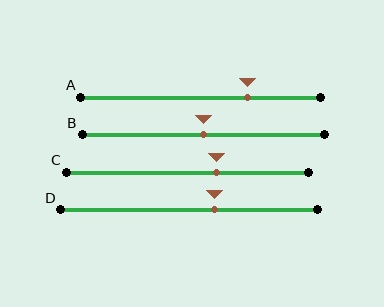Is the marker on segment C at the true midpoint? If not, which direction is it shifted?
No, the marker on segment C is shifted to the right by about 12% of the segment length.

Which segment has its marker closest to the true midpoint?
Segment B has its marker closest to the true midpoint.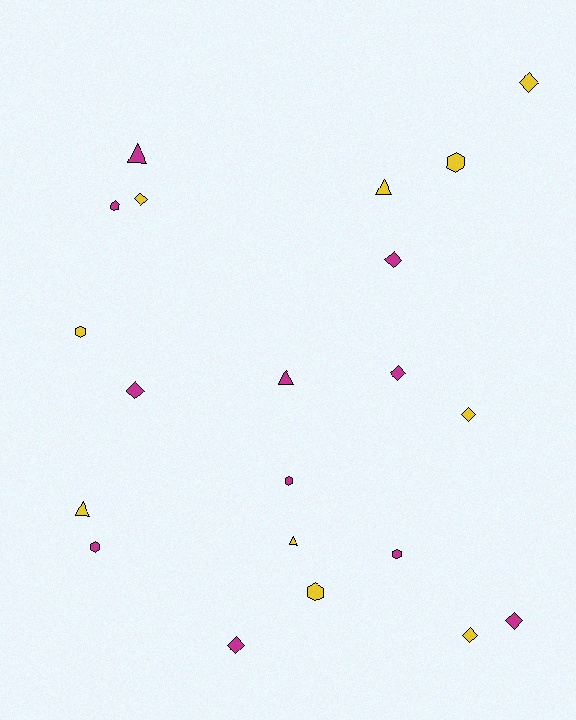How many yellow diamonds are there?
There are 4 yellow diamonds.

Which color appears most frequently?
Magenta, with 11 objects.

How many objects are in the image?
There are 21 objects.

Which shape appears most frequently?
Diamond, with 9 objects.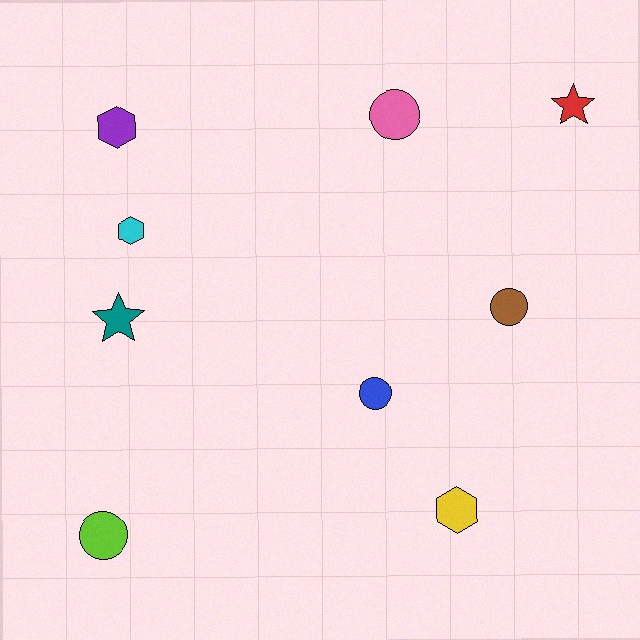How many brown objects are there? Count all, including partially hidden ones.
There is 1 brown object.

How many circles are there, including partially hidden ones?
There are 4 circles.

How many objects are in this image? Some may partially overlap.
There are 9 objects.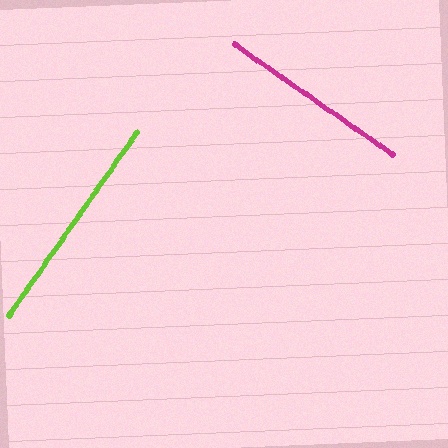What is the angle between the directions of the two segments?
Approximately 90 degrees.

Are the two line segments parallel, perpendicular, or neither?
Perpendicular — they meet at approximately 90°.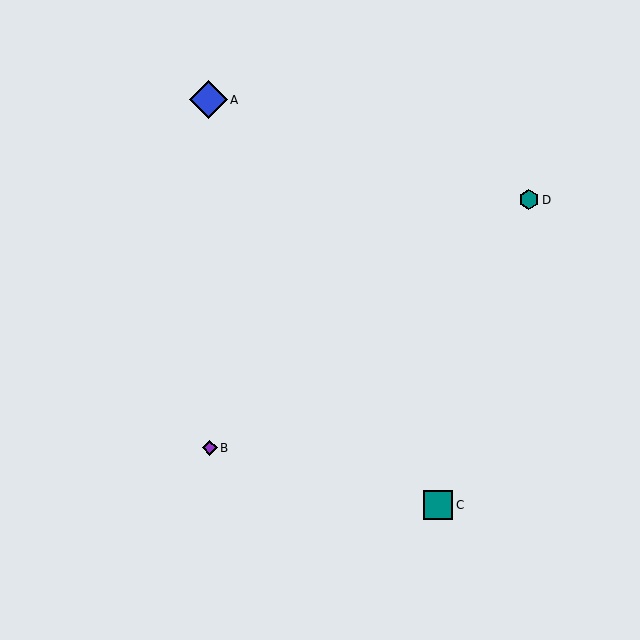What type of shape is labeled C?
Shape C is a teal square.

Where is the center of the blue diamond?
The center of the blue diamond is at (208, 100).